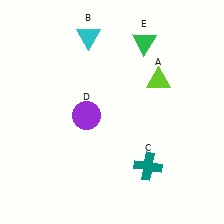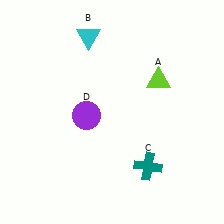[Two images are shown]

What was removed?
The green triangle (E) was removed in Image 2.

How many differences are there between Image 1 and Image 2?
There is 1 difference between the two images.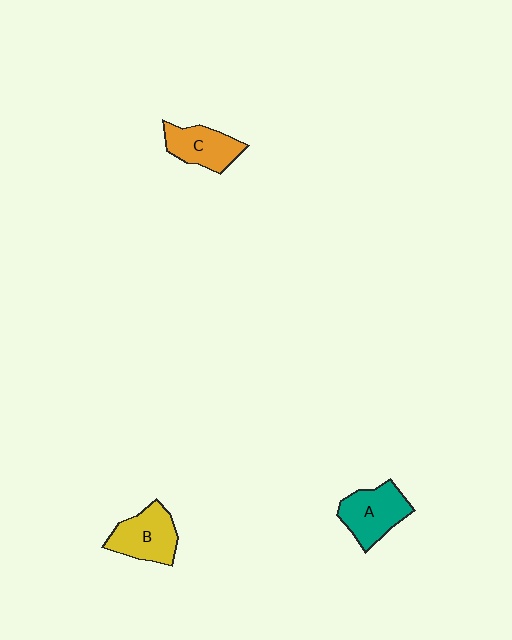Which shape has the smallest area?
Shape C (orange).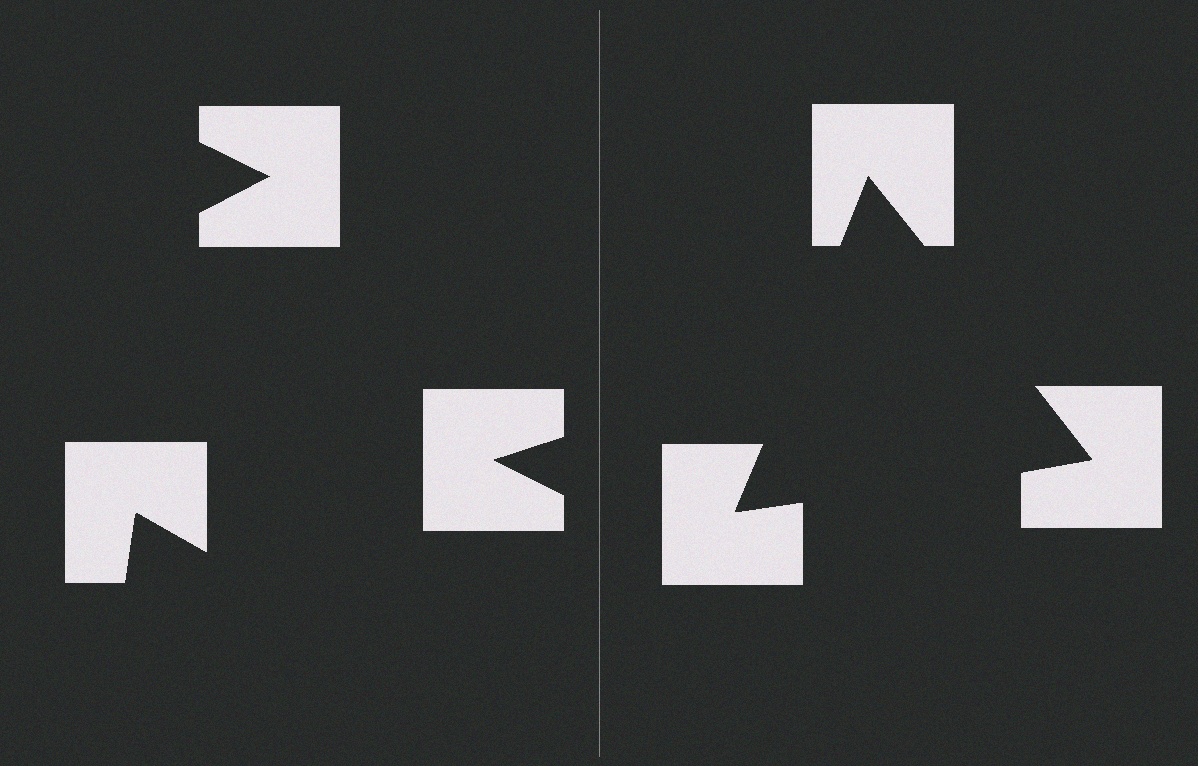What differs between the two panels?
The notched squares are positioned identically on both sides; only the wedge orientations differ. On the right they align to a triangle; on the left they are misaligned.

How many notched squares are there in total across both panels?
6 — 3 on each side.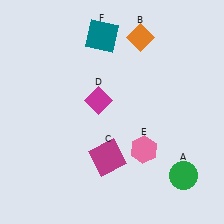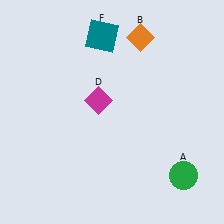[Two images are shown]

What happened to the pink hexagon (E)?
The pink hexagon (E) was removed in Image 2. It was in the bottom-right area of Image 1.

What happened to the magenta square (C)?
The magenta square (C) was removed in Image 2. It was in the bottom-left area of Image 1.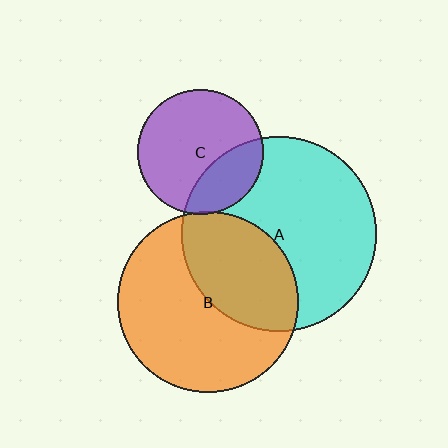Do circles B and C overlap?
Yes.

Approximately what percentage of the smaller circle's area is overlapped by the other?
Approximately 5%.